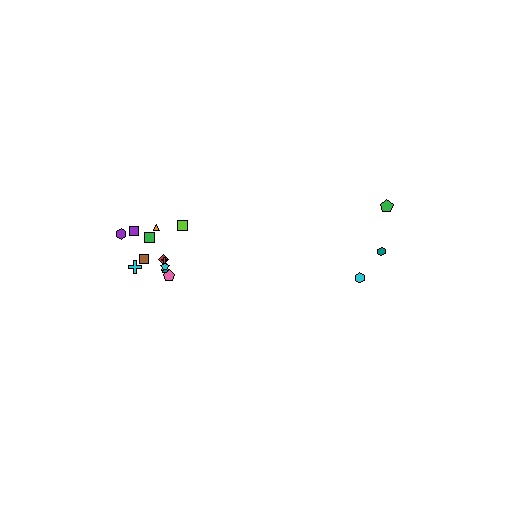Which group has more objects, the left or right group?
The left group.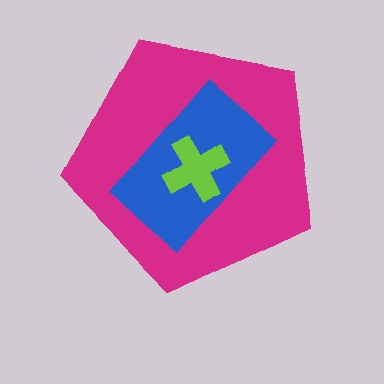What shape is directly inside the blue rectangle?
The lime cross.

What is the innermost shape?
The lime cross.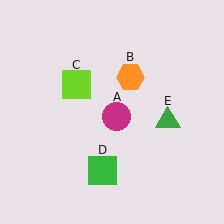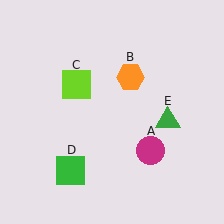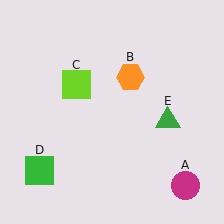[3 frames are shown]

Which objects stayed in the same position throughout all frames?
Orange hexagon (object B) and lime square (object C) and green triangle (object E) remained stationary.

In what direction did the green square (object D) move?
The green square (object D) moved left.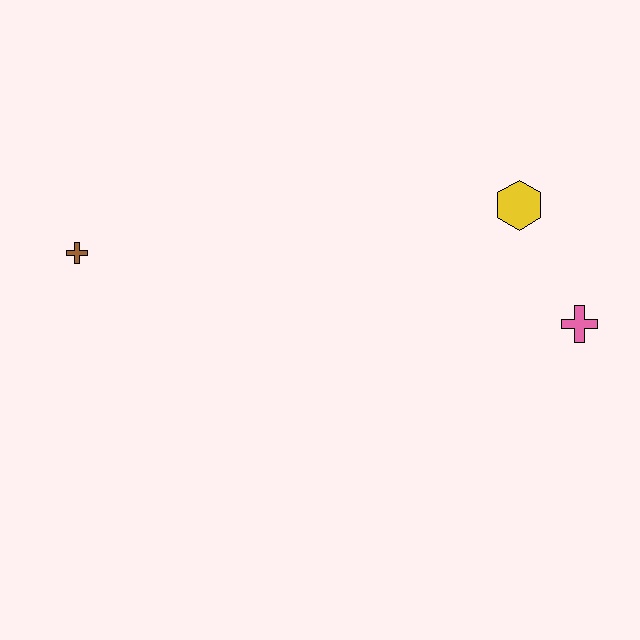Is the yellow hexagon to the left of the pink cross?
Yes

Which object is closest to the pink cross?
The yellow hexagon is closest to the pink cross.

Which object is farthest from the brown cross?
The pink cross is farthest from the brown cross.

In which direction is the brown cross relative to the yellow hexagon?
The brown cross is to the left of the yellow hexagon.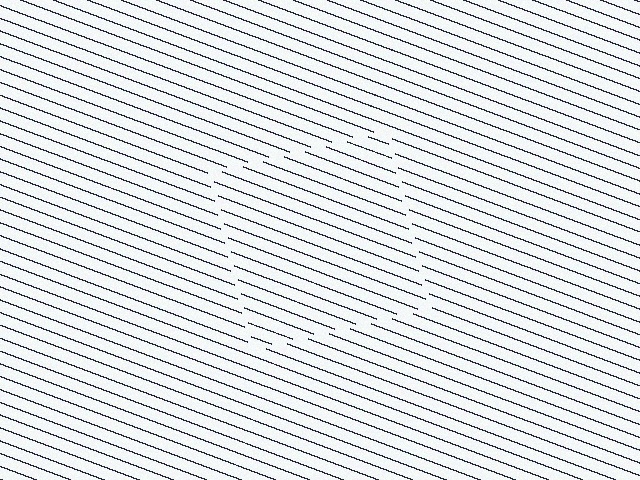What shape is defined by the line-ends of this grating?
An illusory square. The interior of the shape contains the same grating, shifted by half a period — the contour is defined by the phase discontinuity where line-ends from the inner and outer gratings abut.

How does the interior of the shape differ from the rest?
The interior of the shape contains the same grating, shifted by half a period — the contour is defined by the phase discontinuity where line-ends from the inner and outer gratings abut.